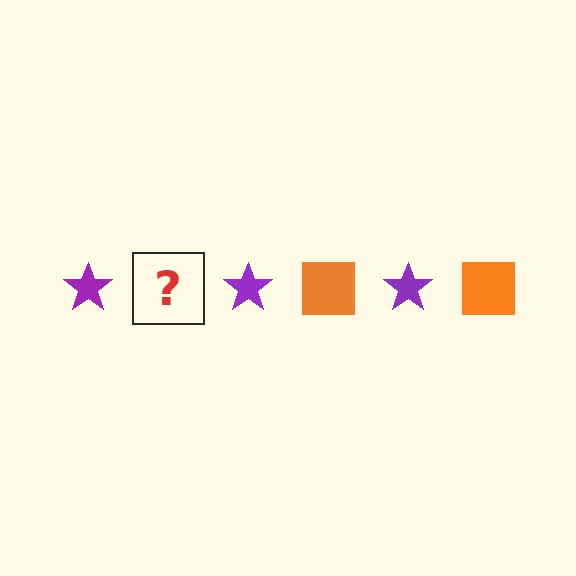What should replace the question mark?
The question mark should be replaced with an orange square.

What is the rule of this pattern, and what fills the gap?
The rule is that the pattern alternates between purple star and orange square. The gap should be filled with an orange square.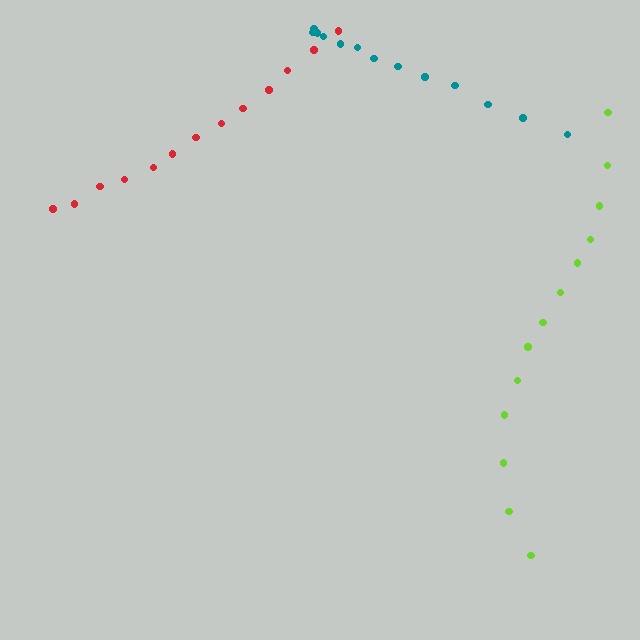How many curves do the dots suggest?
There are 3 distinct paths.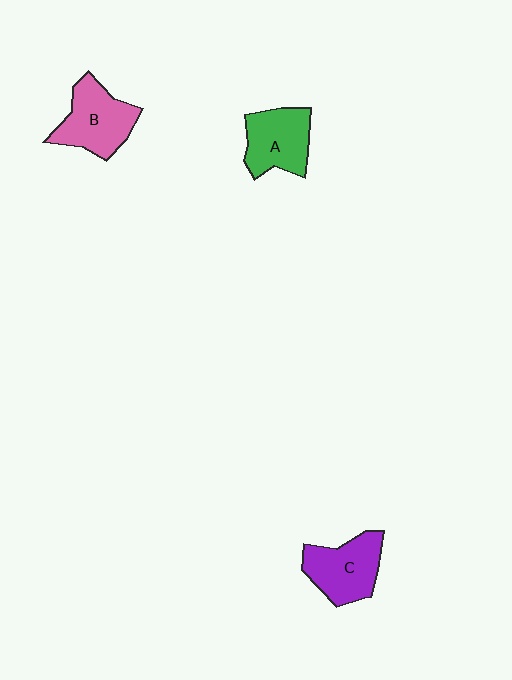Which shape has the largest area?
Shape B (pink).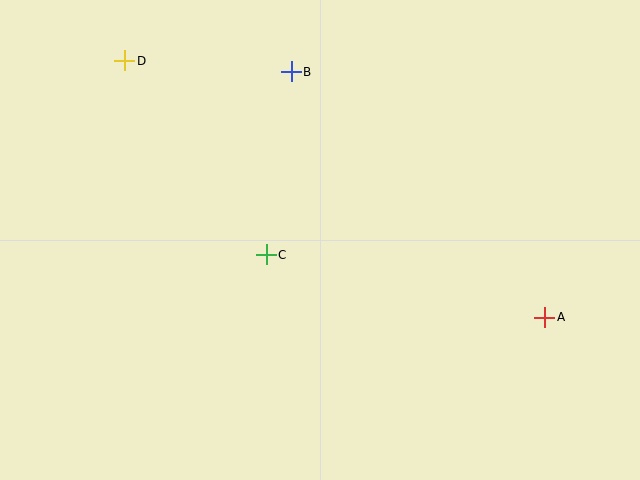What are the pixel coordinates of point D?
Point D is at (125, 61).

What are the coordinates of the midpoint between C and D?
The midpoint between C and D is at (196, 158).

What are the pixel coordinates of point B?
Point B is at (291, 72).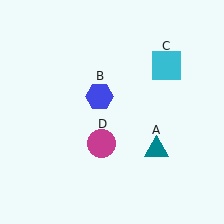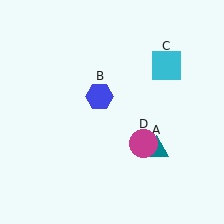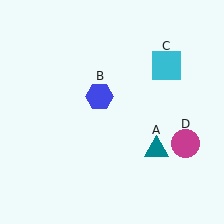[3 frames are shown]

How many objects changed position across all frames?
1 object changed position: magenta circle (object D).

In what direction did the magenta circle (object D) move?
The magenta circle (object D) moved right.